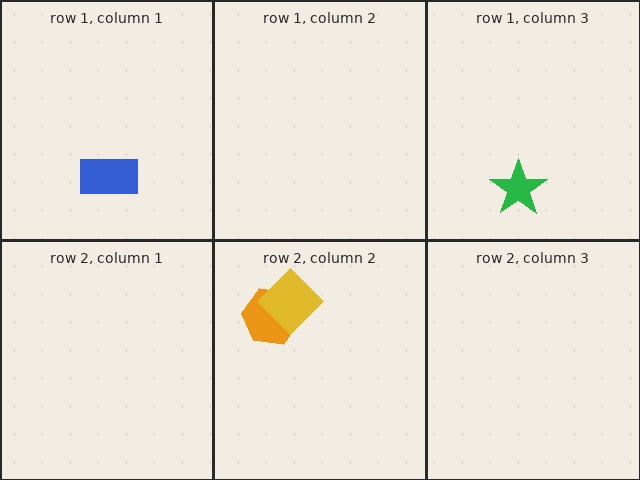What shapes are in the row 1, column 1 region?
The blue rectangle.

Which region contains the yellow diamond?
The row 2, column 2 region.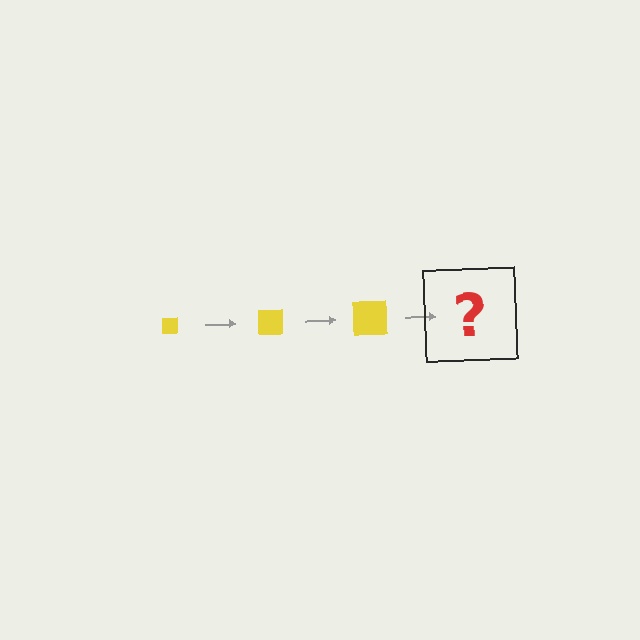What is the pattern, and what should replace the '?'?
The pattern is that the square gets progressively larger each step. The '?' should be a yellow square, larger than the previous one.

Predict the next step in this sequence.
The next step is a yellow square, larger than the previous one.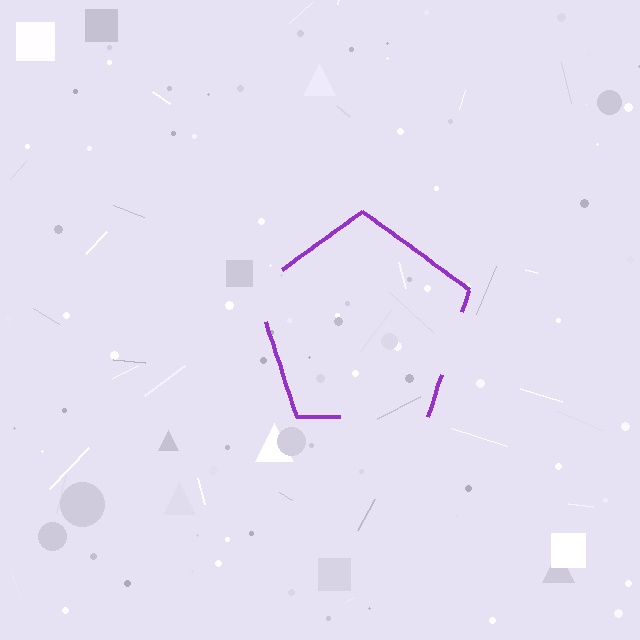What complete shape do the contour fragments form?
The contour fragments form a pentagon.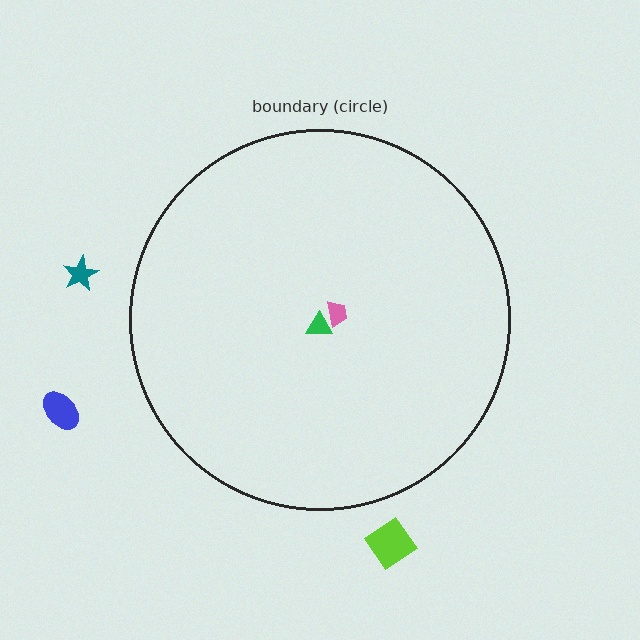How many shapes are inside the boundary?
2 inside, 3 outside.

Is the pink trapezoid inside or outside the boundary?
Inside.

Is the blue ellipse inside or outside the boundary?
Outside.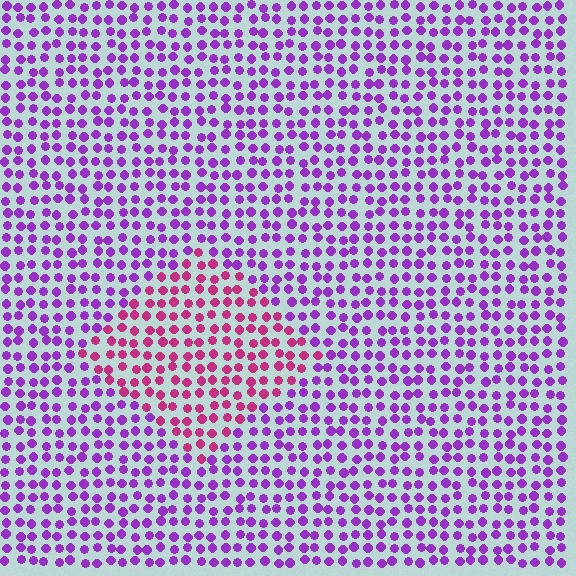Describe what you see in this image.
The image is filled with small purple elements in a uniform arrangement. A diamond-shaped region is visible where the elements are tinted to a slightly different hue, forming a subtle color boundary.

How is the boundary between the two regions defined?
The boundary is defined purely by a slight shift in hue (about 45 degrees). Spacing, size, and orientation are identical on both sides.